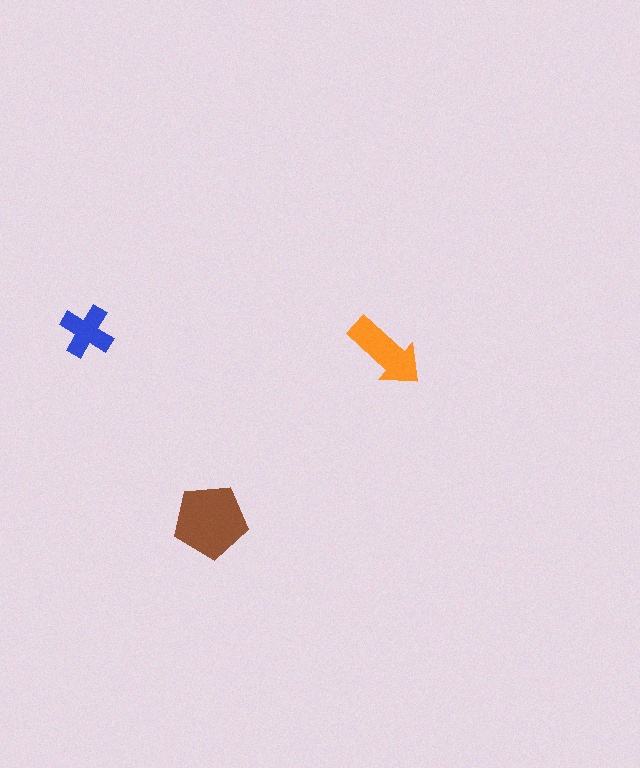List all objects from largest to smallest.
The brown pentagon, the orange arrow, the blue cross.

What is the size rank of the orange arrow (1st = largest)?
2nd.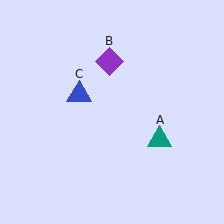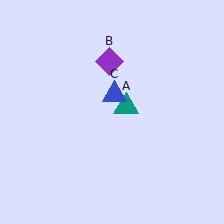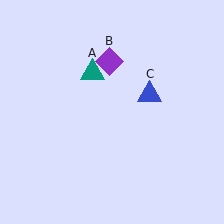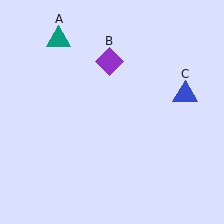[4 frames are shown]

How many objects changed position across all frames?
2 objects changed position: teal triangle (object A), blue triangle (object C).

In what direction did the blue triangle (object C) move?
The blue triangle (object C) moved right.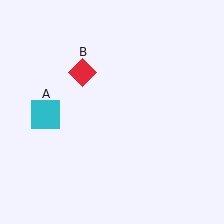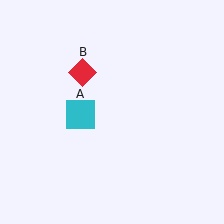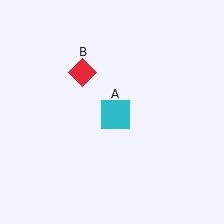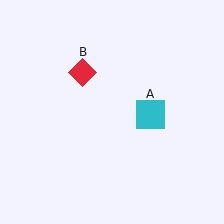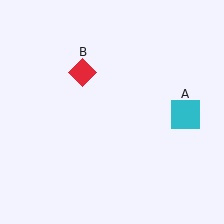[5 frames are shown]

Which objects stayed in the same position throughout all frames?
Red diamond (object B) remained stationary.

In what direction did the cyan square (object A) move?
The cyan square (object A) moved right.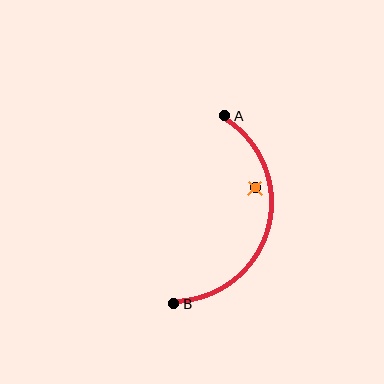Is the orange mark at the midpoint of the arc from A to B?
No — the orange mark does not lie on the arc at all. It sits slightly inside the curve.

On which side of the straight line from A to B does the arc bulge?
The arc bulges to the right of the straight line connecting A and B.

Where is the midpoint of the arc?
The arc midpoint is the point on the curve farthest from the straight line joining A and B. It sits to the right of that line.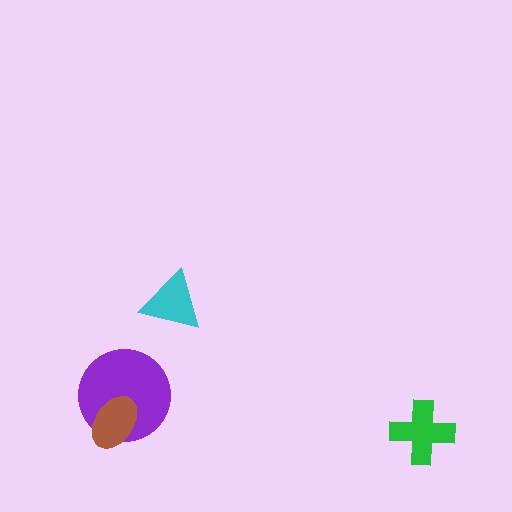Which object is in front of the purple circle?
The brown ellipse is in front of the purple circle.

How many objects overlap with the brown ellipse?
1 object overlaps with the brown ellipse.